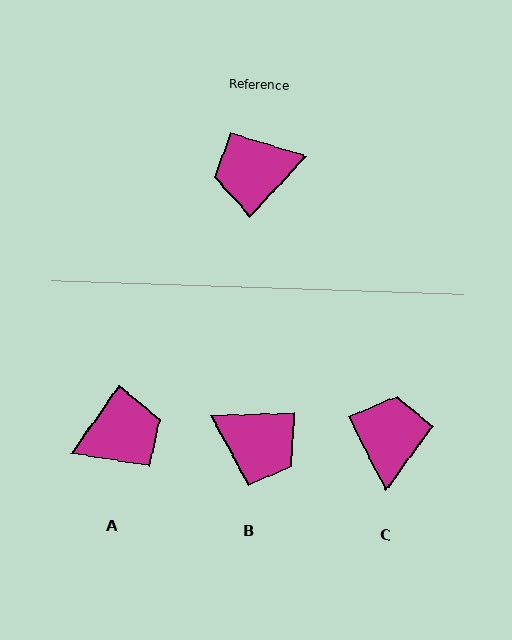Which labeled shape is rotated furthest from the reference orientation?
A, about 172 degrees away.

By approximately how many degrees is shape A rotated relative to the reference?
Approximately 172 degrees clockwise.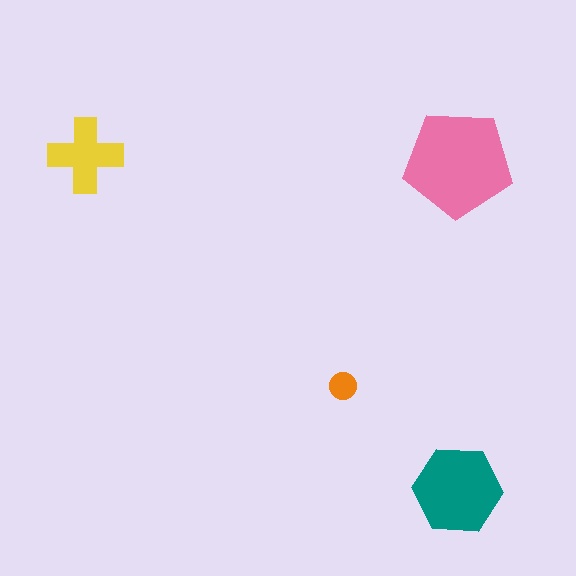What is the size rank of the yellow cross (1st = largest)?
3rd.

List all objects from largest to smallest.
The pink pentagon, the teal hexagon, the yellow cross, the orange circle.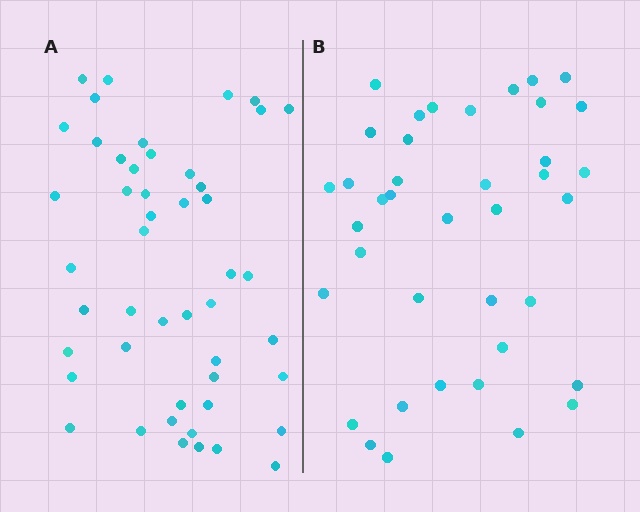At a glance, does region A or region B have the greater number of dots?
Region A (the left region) has more dots.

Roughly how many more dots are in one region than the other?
Region A has roughly 8 or so more dots than region B.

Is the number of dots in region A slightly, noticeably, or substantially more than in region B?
Region A has only slightly more — the two regions are fairly close. The ratio is roughly 1.2 to 1.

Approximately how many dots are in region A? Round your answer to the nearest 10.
About 50 dots. (The exact count is 48, which rounds to 50.)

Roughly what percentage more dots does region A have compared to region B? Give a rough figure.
About 25% more.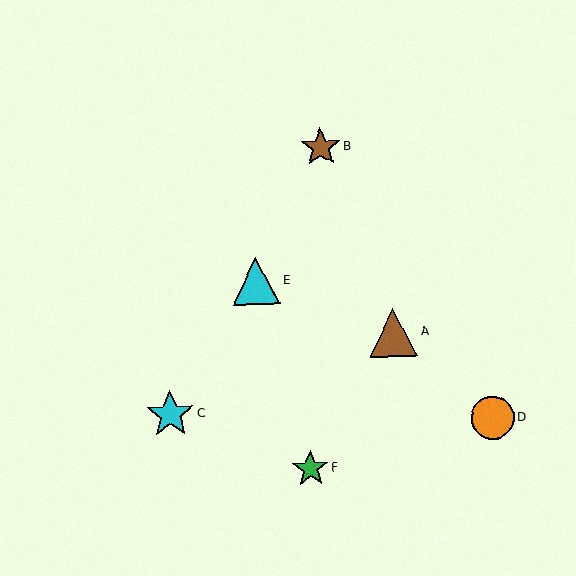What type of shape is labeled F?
Shape F is a green star.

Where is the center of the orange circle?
The center of the orange circle is at (492, 418).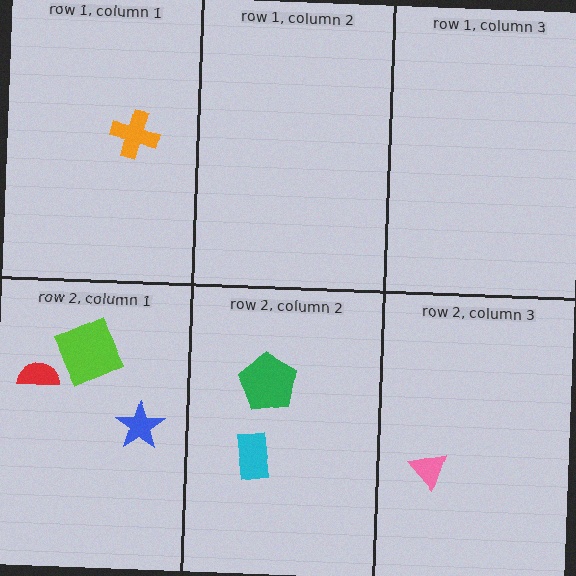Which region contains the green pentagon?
The row 2, column 2 region.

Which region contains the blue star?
The row 2, column 1 region.